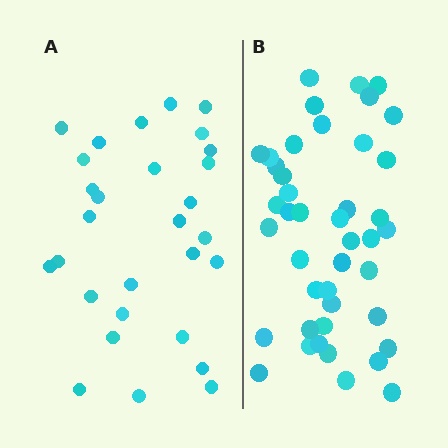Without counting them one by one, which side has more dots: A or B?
Region B (the right region) has more dots.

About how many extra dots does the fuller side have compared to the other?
Region B has approximately 15 more dots than region A.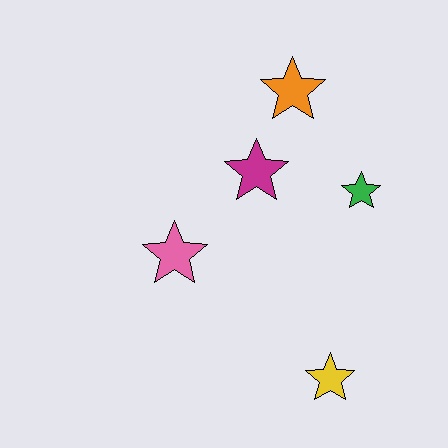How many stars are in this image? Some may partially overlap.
There are 5 stars.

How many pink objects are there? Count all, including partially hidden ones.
There is 1 pink object.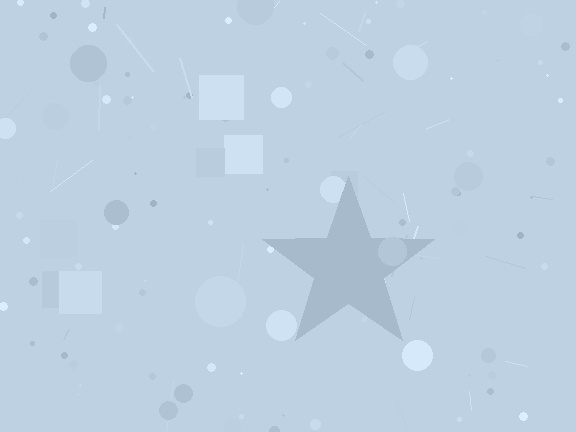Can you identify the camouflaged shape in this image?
The camouflaged shape is a star.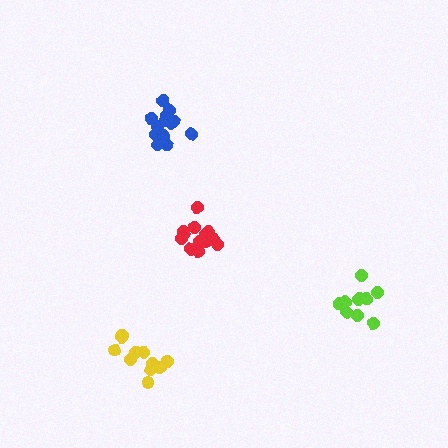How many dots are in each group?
Group 1: 10 dots, Group 2: 15 dots, Group 3: 15 dots, Group 4: 11 dots (51 total).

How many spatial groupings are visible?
There are 4 spatial groupings.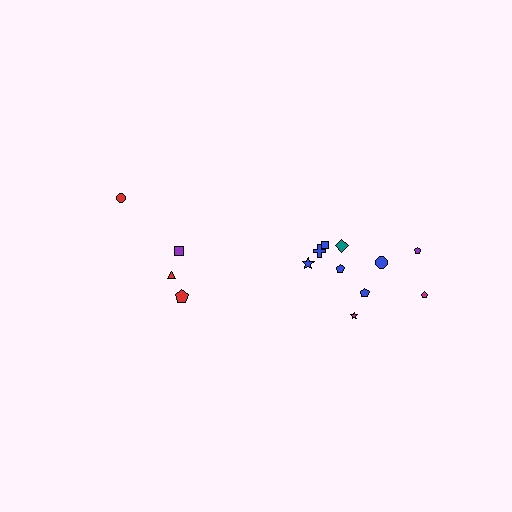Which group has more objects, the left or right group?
The right group.